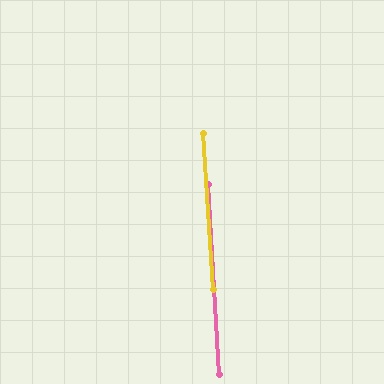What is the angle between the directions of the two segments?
Approximately 0 degrees.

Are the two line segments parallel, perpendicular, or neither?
Parallel — their directions differ by only 0.1°.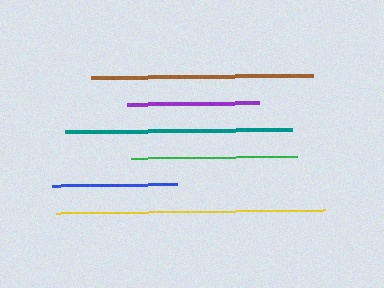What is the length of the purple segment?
The purple segment is approximately 131 pixels long.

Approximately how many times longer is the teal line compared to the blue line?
The teal line is approximately 1.8 times the length of the blue line.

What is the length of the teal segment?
The teal segment is approximately 228 pixels long.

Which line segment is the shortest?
The blue line is the shortest at approximately 126 pixels.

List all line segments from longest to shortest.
From longest to shortest: yellow, teal, brown, green, purple, blue.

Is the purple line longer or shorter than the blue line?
The purple line is longer than the blue line.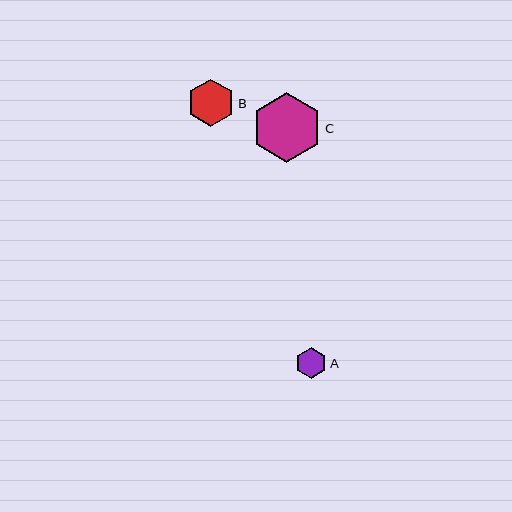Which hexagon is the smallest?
Hexagon A is the smallest with a size of approximately 31 pixels.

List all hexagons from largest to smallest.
From largest to smallest: C, B, A.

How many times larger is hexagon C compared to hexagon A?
Hexagon C is approximately 2.2 times the size of hexagon A.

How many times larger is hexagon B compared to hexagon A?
Hexagon B is approximately 1.5 times the size of hexagon A.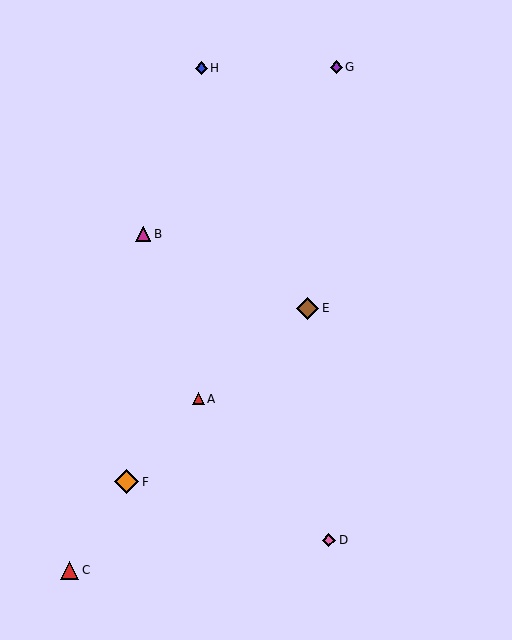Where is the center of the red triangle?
The center of the red triangle is at (198, 399).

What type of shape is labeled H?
Shape H is a blue diamond.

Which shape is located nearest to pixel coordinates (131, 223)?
The magenta triangle (labeled B) at (143, 234) is nearest to that location.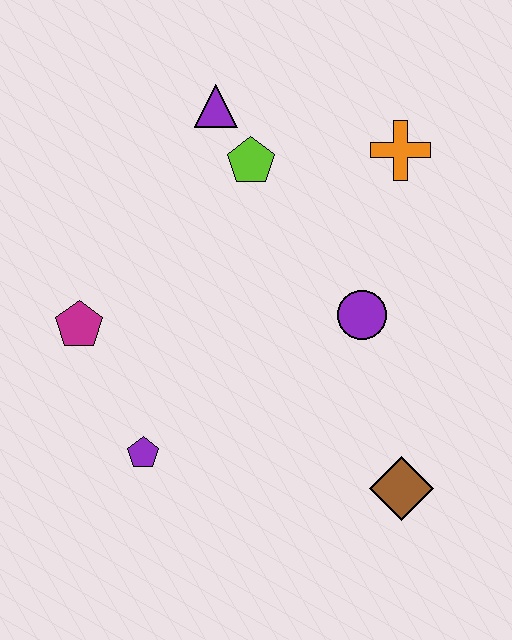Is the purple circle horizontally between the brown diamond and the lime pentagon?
Yes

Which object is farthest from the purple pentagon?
The orange cross is farthest from the purple pentagon.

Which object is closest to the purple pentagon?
The magenta pentagon is closest to the purple pentagon.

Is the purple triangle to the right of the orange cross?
No